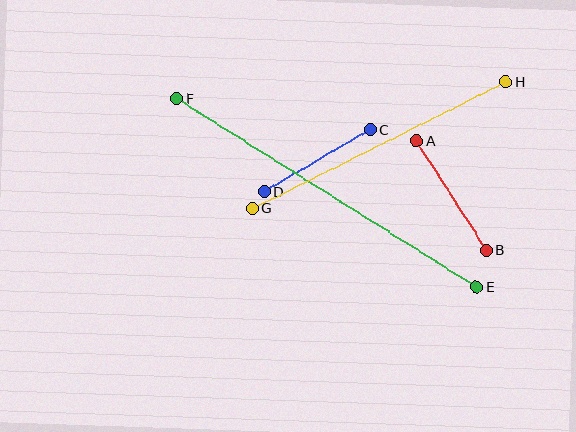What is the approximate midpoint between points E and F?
The midpoint is at approximately (326, 193) pixels.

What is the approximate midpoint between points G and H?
The midpoint is at approximately (379, 145) pixels.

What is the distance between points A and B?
The distance is approximately 129 pixels.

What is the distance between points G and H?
The distance is approximately 283 pixels.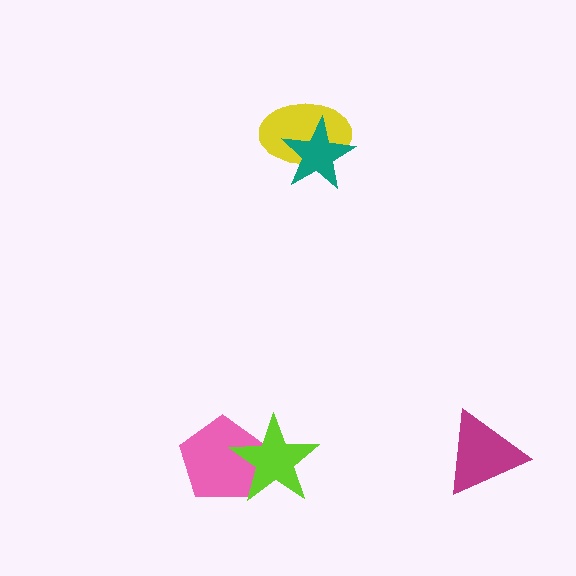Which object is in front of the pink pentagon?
The lime star is in front of the pink pentagon.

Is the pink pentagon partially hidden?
Yes, it is partially covered by another shape.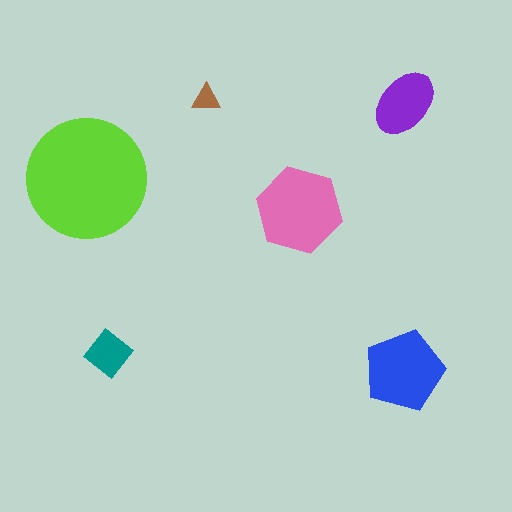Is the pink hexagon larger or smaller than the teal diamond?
Larger.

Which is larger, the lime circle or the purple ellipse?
The lime circle.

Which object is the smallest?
The brown triangle.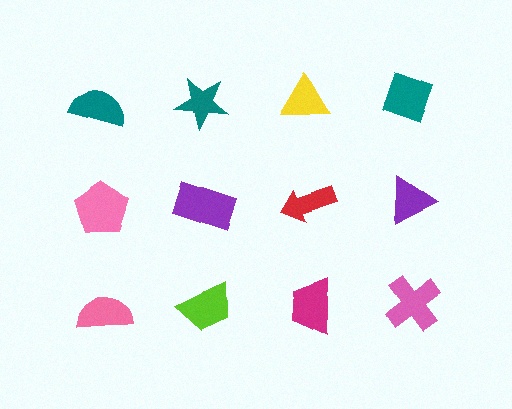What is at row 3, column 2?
A lime trapezoid.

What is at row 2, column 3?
A red arrow.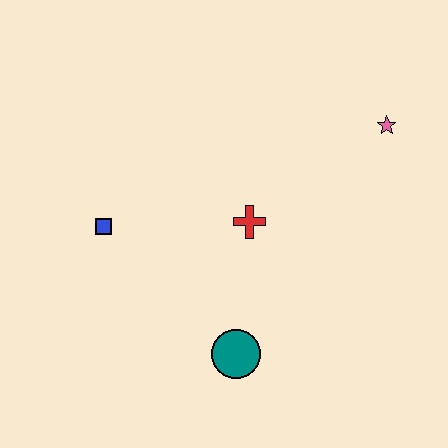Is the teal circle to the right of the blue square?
Yes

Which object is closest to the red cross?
The teal circle is closest to the red cross.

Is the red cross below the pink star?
Yes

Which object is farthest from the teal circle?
The pink star is farthest from the teal circle.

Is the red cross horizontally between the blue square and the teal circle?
No